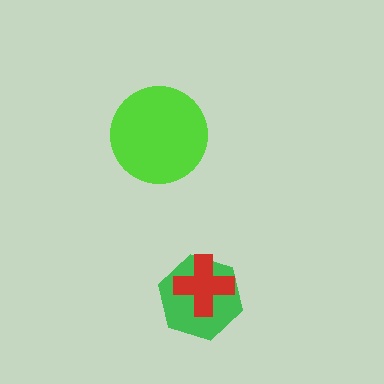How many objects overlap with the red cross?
1 object overlaps with the red cross.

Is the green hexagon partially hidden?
Yes, it is partially covered by another shape.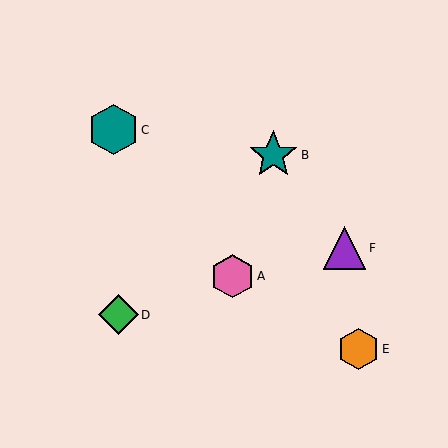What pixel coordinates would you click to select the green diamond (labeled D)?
Click at (119, 315) to select the green diamond D.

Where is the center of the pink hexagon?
The center of the pink hexagon is at (232, 276).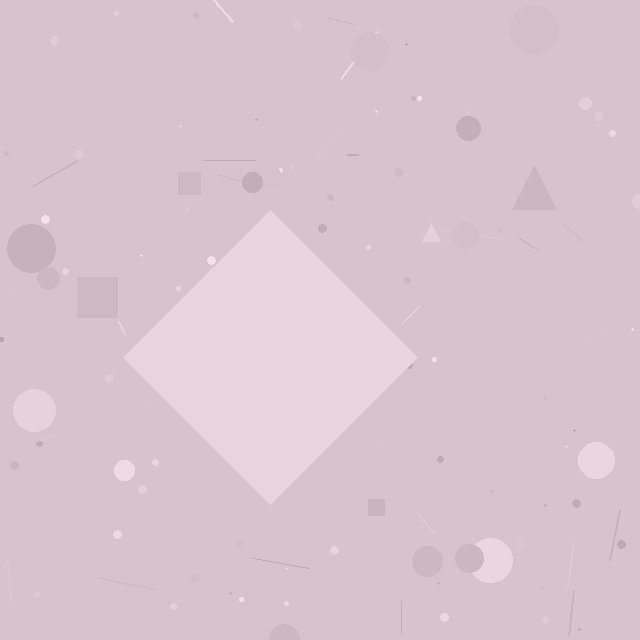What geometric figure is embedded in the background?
A diamond is embedded in the background.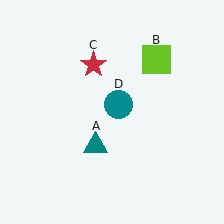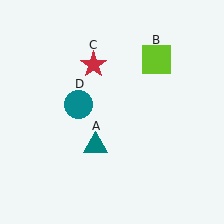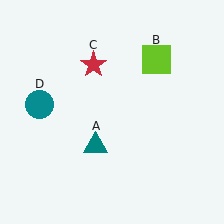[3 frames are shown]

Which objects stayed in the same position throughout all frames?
Teal triangle (object A) and lime square (object B) and red star (object C) remained stationary.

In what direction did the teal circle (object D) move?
The teal circle (object D) moved left.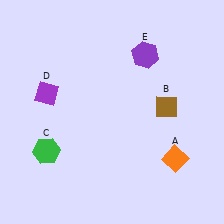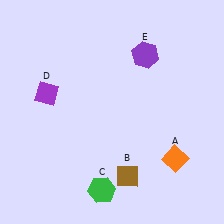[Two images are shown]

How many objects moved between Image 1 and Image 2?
2 objects moved between the two images.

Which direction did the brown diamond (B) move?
The brown diamond (B) moved down.